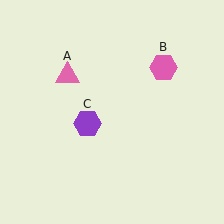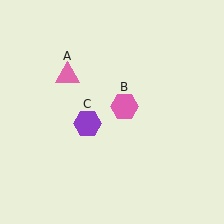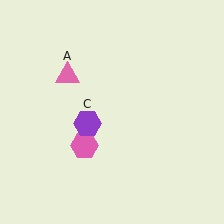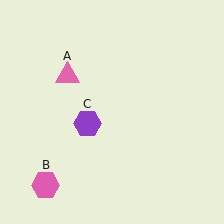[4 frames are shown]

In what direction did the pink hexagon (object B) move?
The pink hexagon (object B) moved down and to the left.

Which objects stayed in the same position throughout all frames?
Pink triangle (object A) and purple hexagon (object C) remained stationary.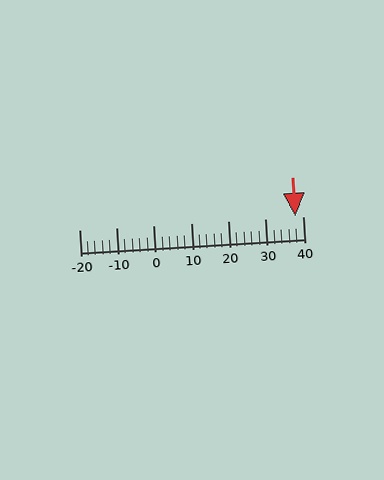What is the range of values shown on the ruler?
The ruler shows values from -20 to 40.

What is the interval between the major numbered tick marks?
The major tick marks are spaced 10 units apart.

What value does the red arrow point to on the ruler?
The red arrow points to approximately 38.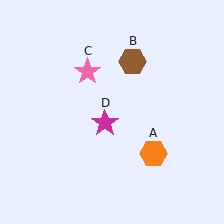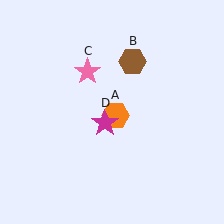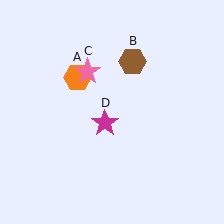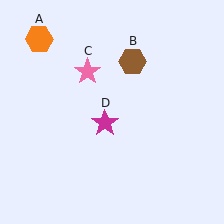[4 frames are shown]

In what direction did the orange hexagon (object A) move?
The orange hexagon (object A) moved up and to the left.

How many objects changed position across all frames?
1 object changed position: orange hexagon (object A).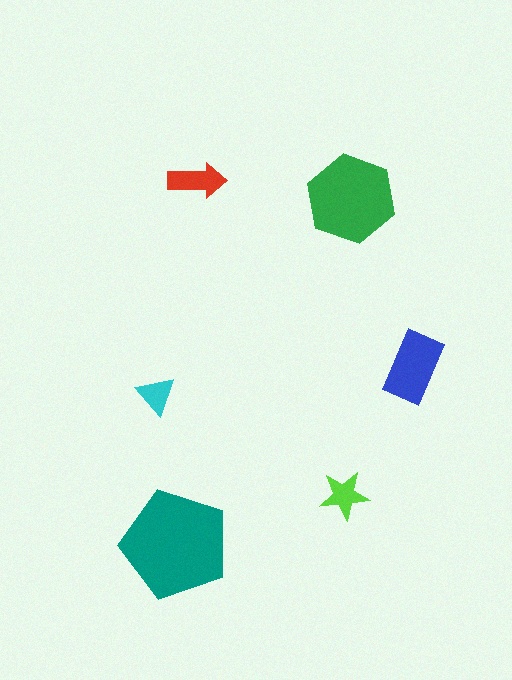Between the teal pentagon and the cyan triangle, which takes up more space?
The teal pentagon.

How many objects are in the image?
There are 6 objects in the image.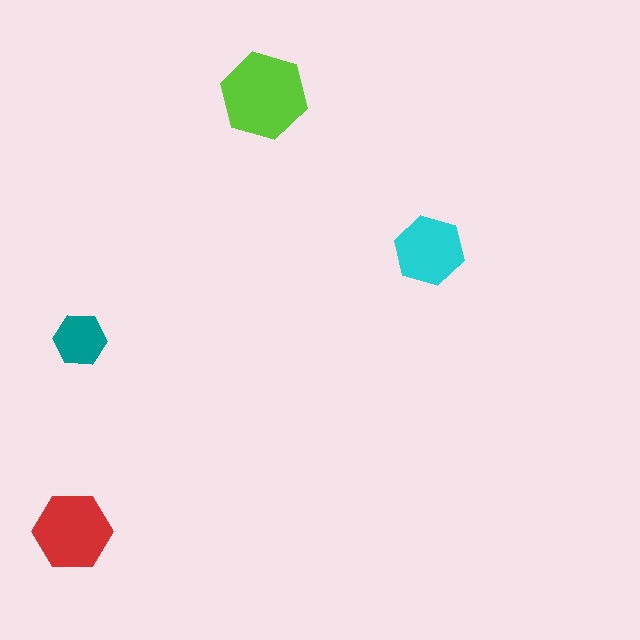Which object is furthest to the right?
The cyan hexagon is rightmost.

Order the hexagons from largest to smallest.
the lime one, the red one, the cyan one, the teal one.